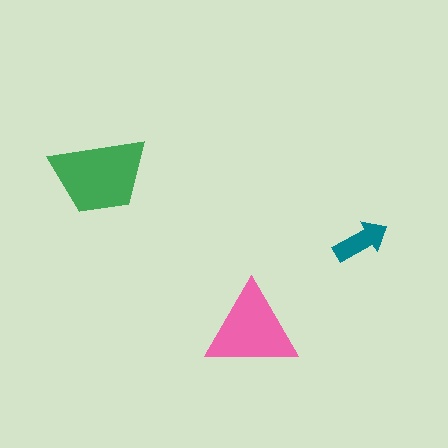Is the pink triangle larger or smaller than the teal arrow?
Larger.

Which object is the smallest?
The teal arrow.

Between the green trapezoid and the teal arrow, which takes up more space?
The green trapezoid.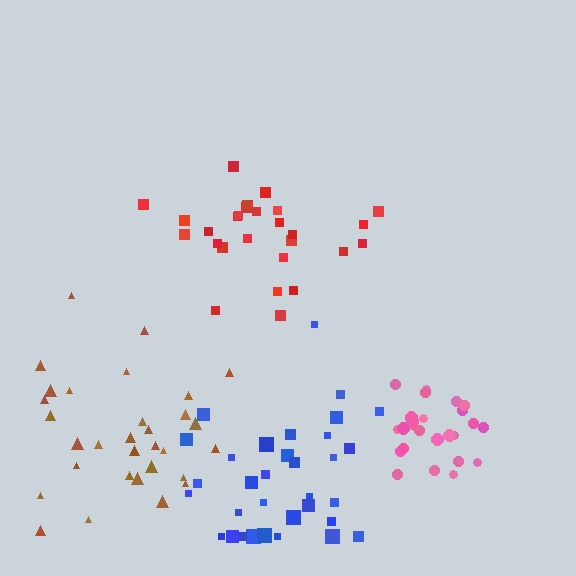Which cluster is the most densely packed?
Pink.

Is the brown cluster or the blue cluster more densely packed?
Blue.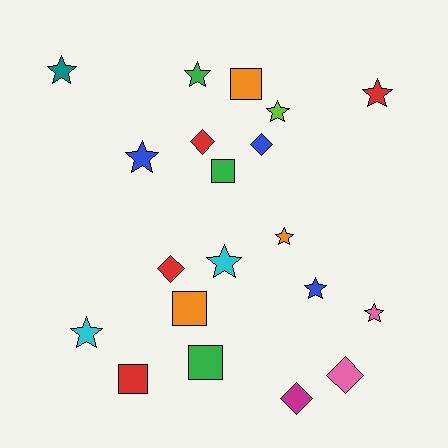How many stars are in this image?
There are 10 stars.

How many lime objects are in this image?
There is 1 lime object.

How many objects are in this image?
There are 20 objects.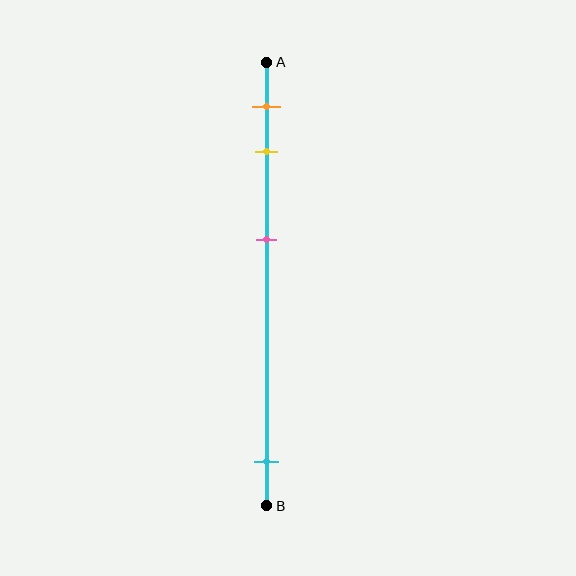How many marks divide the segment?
There are 4 marks dividing the segment.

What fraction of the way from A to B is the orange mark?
The orange mark is approximately 10% (0.1) of the way from A to B.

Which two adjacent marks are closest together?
The orange and yellow marks are the closest adjacent pair.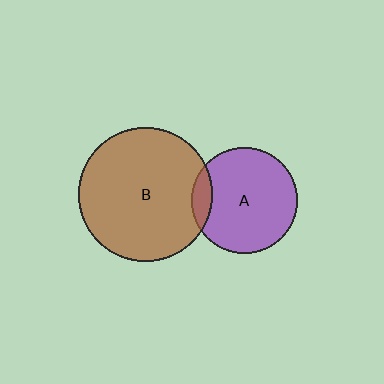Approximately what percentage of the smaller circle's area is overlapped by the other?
Approximately 10%.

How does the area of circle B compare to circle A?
Approximately 1.6 times.